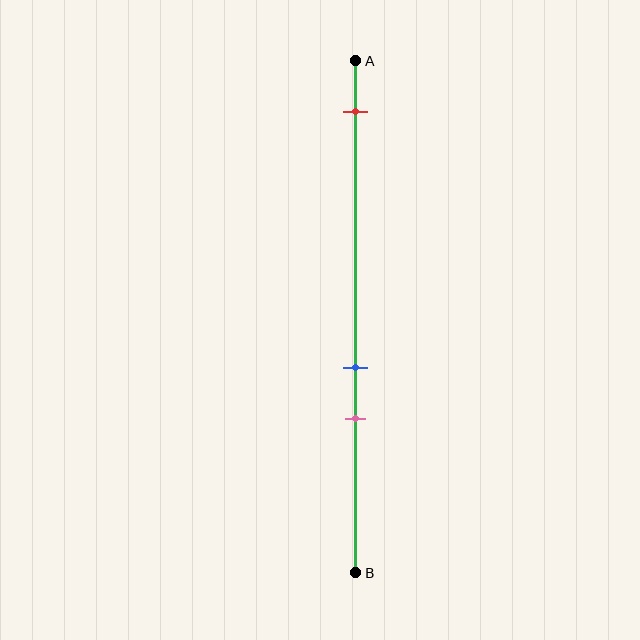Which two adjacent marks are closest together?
The blue and pink marks are the closest adjacent pair.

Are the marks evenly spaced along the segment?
No, the marks are not evenly spaced.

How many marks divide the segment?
There are 3 marks dividing the segment.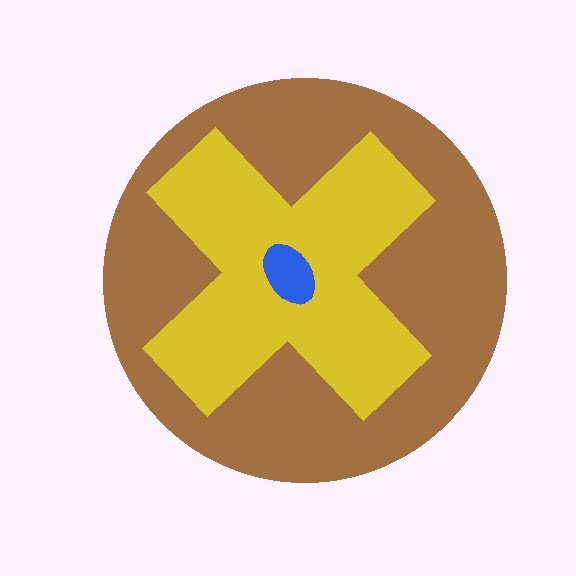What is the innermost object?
The blue ellipse.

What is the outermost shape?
The brown circle.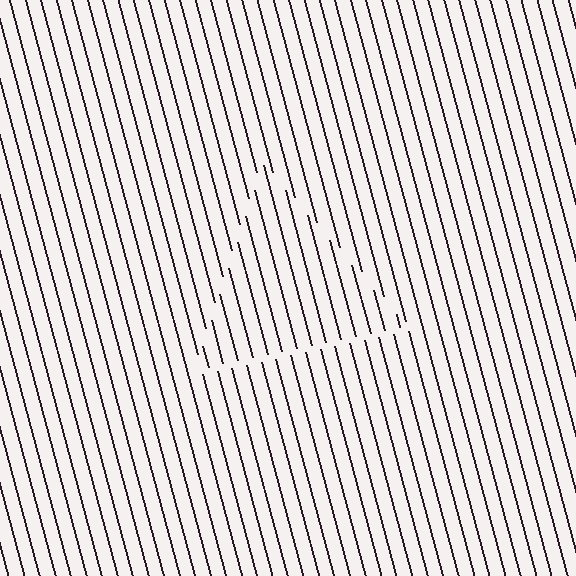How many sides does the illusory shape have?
3 sides — the line-ends trace a triangle.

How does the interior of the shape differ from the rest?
The interior of the shape contains the same grating, shifted by half a period — the contour is defined by the phase discontinuity where line-ends from the inner and outer gratings abut.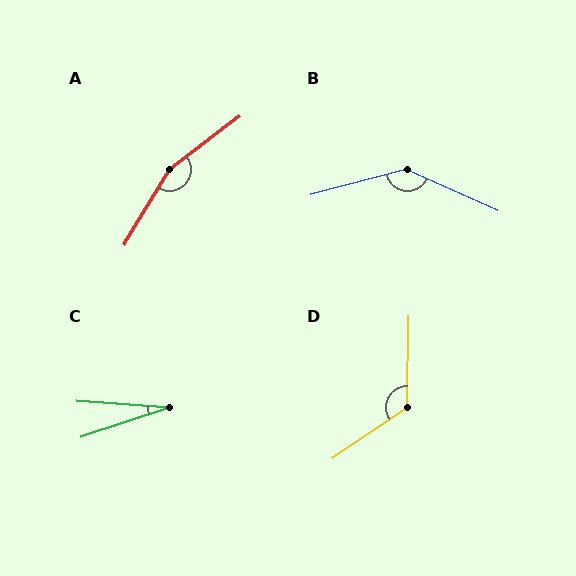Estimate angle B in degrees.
Approximately 141 degrees.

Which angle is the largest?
A, at approximately 159 degrees.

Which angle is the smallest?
C, at approximately 22 degrees.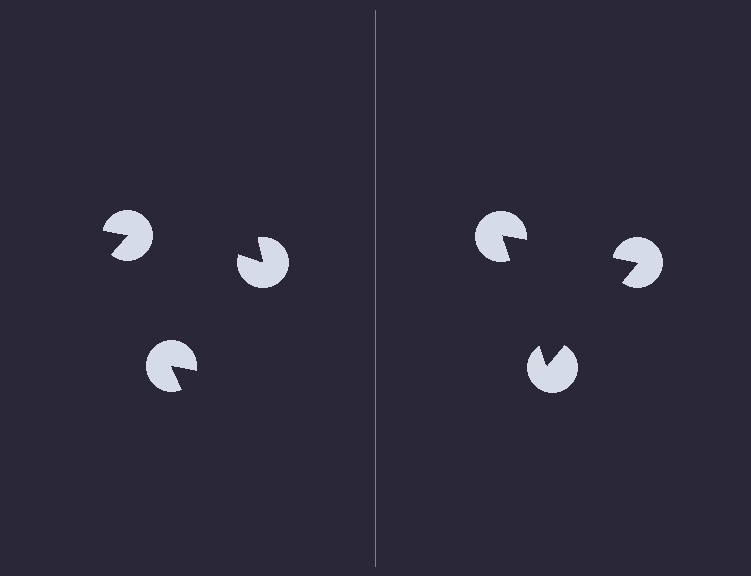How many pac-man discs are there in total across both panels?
6 — 3 on each side.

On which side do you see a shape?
An illusory triangle appears on the right side. On the left side the wedge cuts are rotated, so no coherent shape forms.